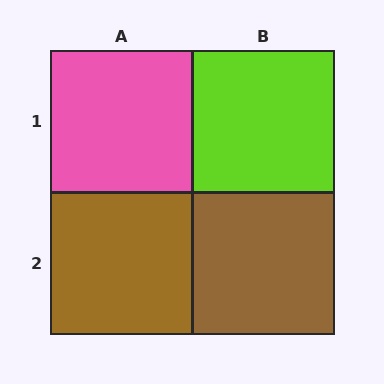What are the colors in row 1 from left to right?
Pink, lime.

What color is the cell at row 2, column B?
Brown.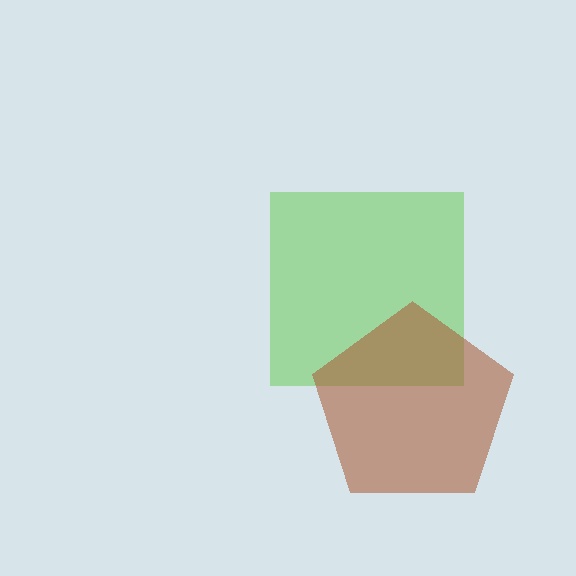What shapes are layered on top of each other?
The layered shapes are: a lime square, a brown pentagon.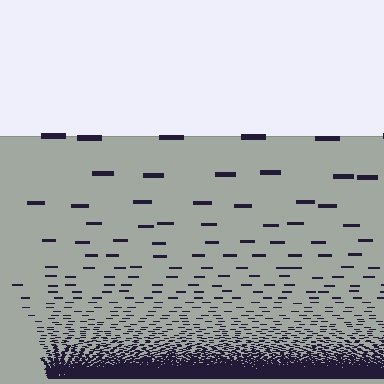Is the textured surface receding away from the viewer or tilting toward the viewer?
The surface appears to tilt toward the viewer. Texture elements get larger and sparser toward the top.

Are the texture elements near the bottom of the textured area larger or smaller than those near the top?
Smaller. The gradient is inverted — elements near the bottom are smaller and denser.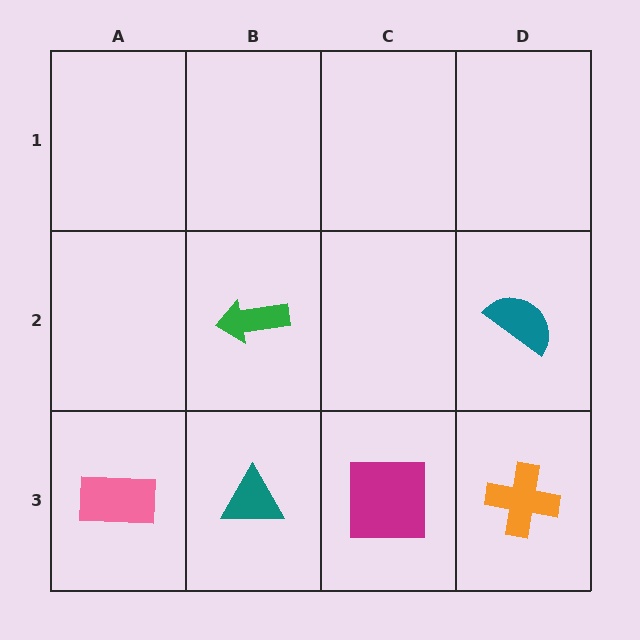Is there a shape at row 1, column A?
No, that cell is empty.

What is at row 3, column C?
A magenta square.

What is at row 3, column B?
A teal triangle.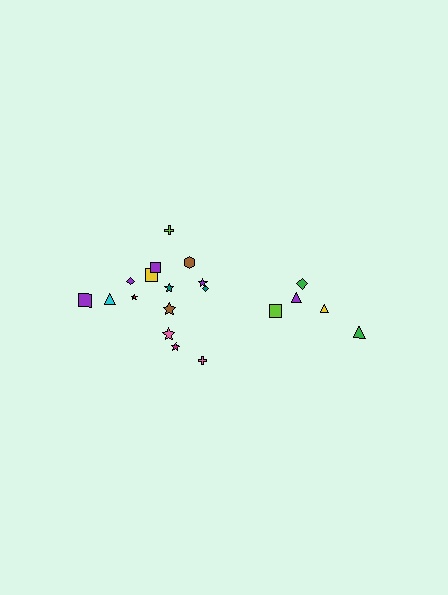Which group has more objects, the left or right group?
The left group.